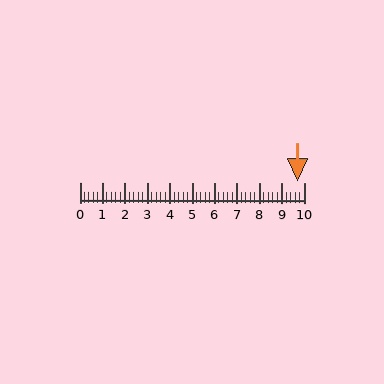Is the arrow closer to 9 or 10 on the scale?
The arrow is closer to 10.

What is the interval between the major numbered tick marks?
The major tick marks are spaced 1 units apart.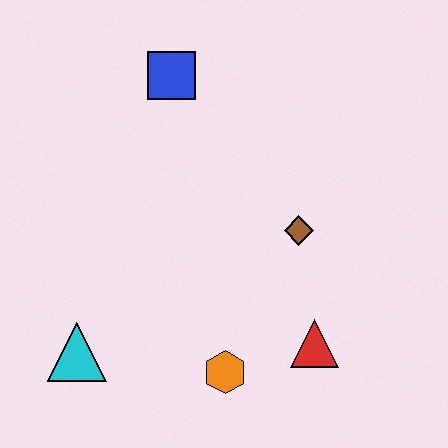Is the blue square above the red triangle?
Yes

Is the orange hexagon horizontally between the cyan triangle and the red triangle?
Yes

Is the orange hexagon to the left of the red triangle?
Yes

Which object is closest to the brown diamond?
The red triangle is closest to the brown diamond.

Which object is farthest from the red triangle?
The blue square is farthest from the red triangle.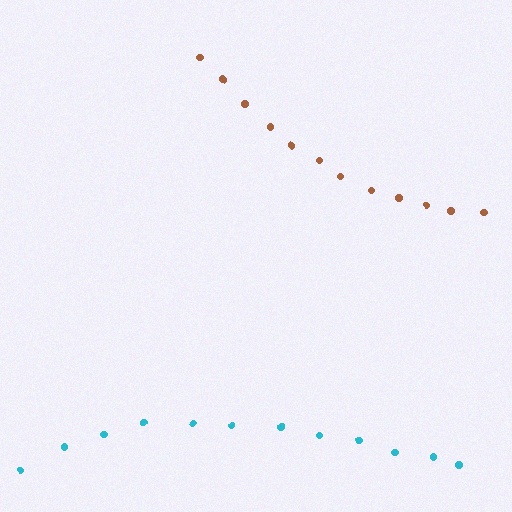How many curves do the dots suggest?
There are 2 distinct paths.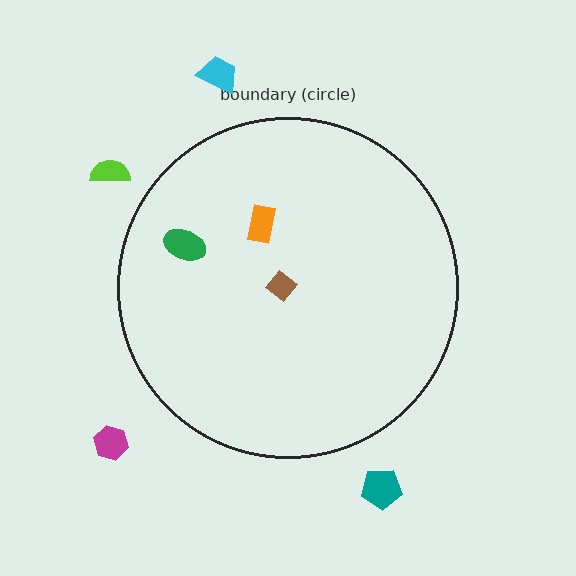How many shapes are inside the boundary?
3 inside, 4 outside.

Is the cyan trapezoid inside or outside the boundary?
Outside.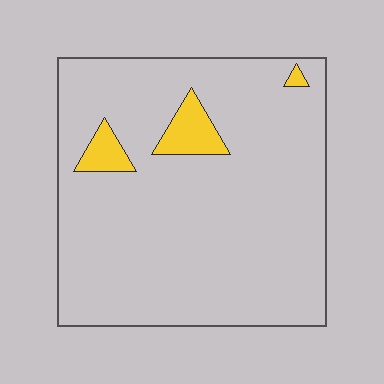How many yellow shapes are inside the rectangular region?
3.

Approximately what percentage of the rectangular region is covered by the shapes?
Approximately 5%.